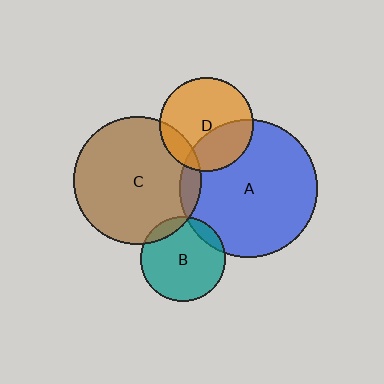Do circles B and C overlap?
Yes.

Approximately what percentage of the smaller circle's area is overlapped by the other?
Approximately 10%.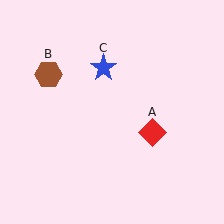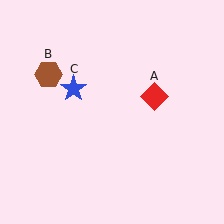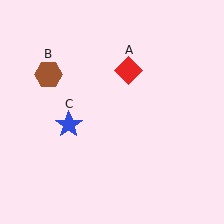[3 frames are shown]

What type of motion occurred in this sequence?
The red diamond (object A), blue star (object C) rotated counterclockwise around the center of the scene.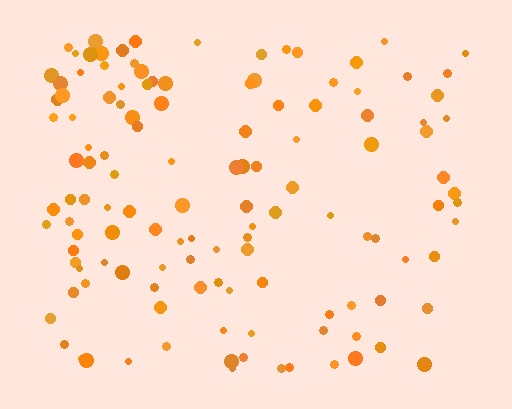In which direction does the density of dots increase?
From right to left, with the left side densest.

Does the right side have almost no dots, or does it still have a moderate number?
Still a moderate number, just noticeably fewer than the left.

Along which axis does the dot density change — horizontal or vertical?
Horizontal.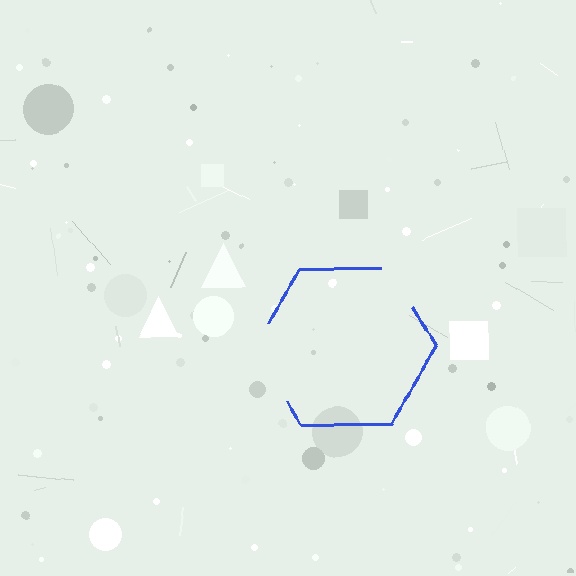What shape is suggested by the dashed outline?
The dashed outline suggests a hexagon.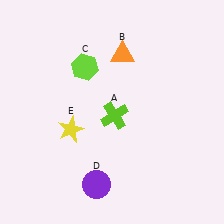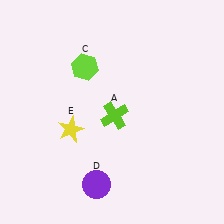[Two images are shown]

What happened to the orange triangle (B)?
The orange triangle (B) was removed in Image 2. It was in the top-right area of Image 1.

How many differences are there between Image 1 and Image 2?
There is 1 difference between the two images.